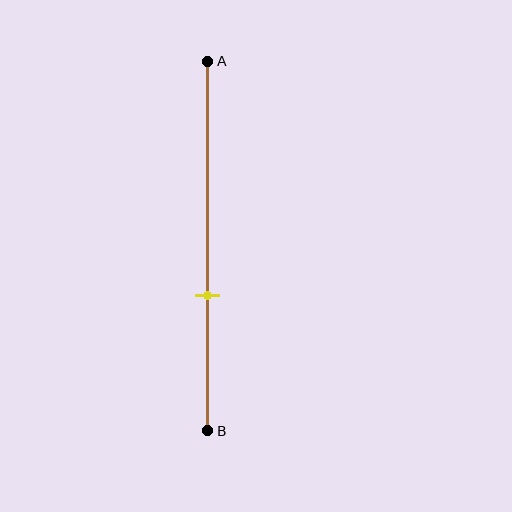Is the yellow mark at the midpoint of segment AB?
No, the mark is at about 65% from A, not at the 50% midpoint.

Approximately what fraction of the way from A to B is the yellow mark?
The yellow mark is approximately 65% of the way from A to B.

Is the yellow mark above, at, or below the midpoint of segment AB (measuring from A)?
The yellow mark is below the midpoint of segment AB.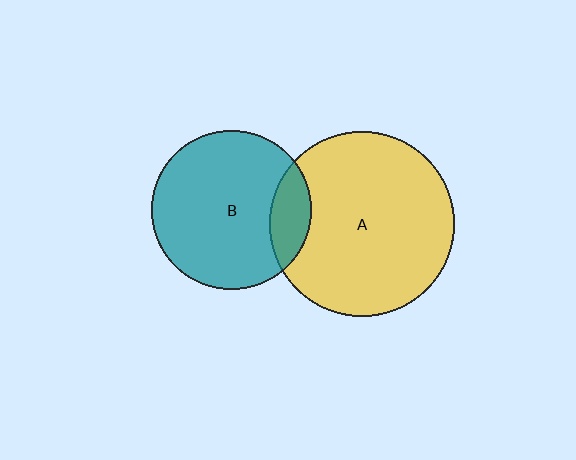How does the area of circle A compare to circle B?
Approximately 1.3 times.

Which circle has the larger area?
Circle A (yellow).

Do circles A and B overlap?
Yes.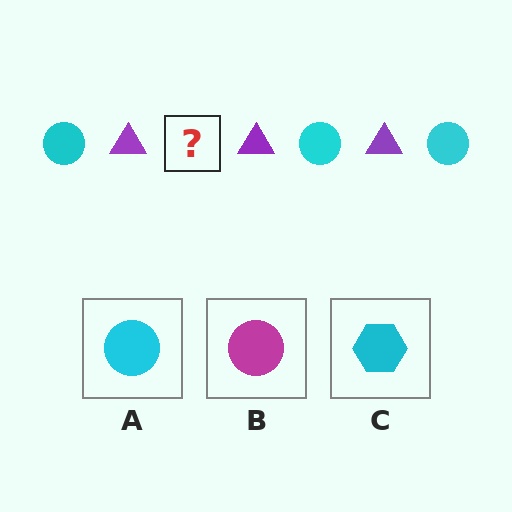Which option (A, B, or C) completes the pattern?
A.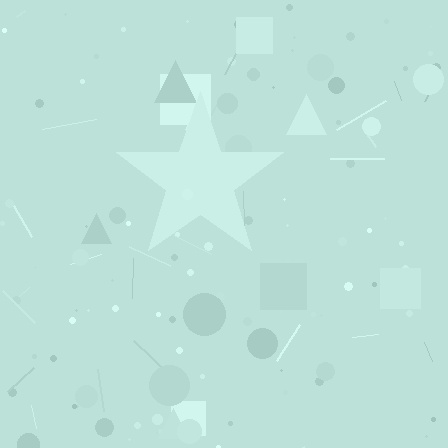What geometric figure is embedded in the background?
A star is embedded in the background.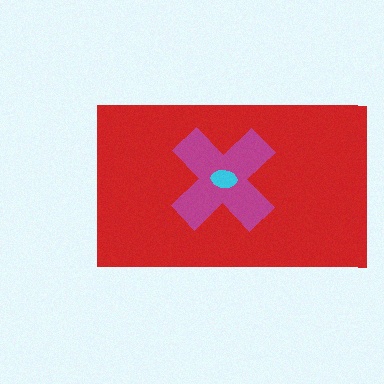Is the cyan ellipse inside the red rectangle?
Yes.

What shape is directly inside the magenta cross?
The cyan ellipse.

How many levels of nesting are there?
3.